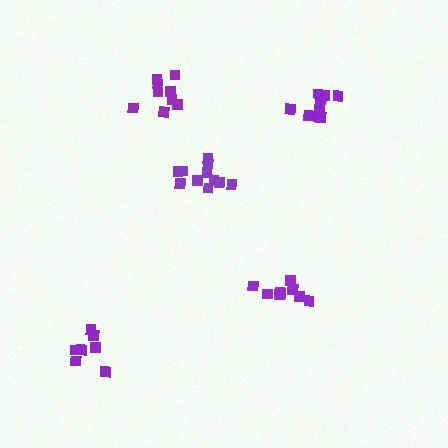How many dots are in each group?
Group 1: 9 dots, Group 2: 8 dots, Group 3: 7 dots, Group 4: 10 dots, Group 5: 11 dots (45 total).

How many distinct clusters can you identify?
There are 5 distinct clusters.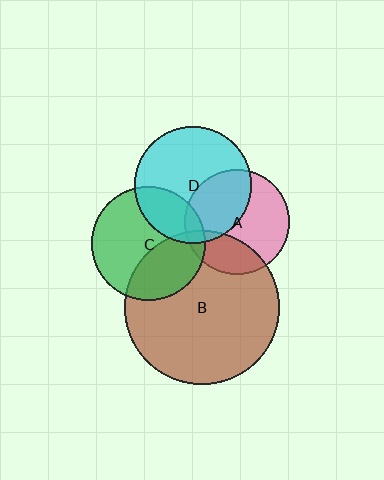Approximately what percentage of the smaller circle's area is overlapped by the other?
Approximately 25%.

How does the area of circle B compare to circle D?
Approximately 1.7 times.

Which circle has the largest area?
Circle B (brown).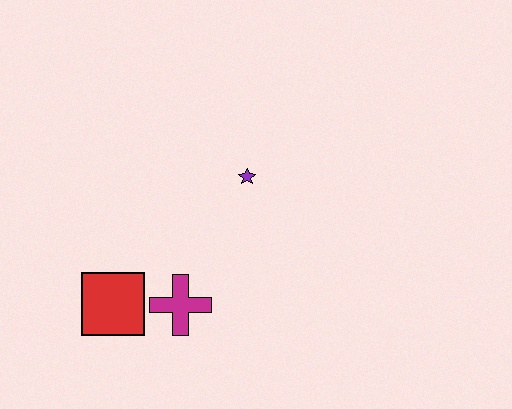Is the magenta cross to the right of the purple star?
No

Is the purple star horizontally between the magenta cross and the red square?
No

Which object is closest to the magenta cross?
The red square is closest to the magenta cross.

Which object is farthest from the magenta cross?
The purple star is farthest from the magenta cross.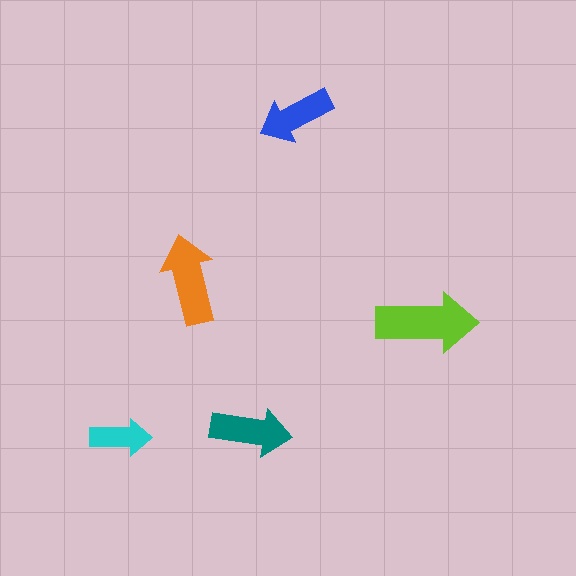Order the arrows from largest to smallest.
the lime one, the orange one, the teal one, the blue one, the cyan one.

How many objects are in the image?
There are 5 objects in the image.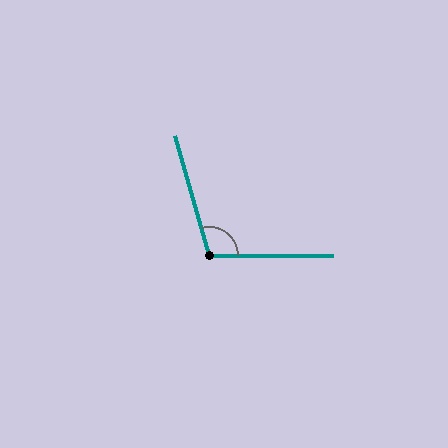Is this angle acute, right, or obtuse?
It is obtuse.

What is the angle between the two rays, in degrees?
Approximately 106 degrees.